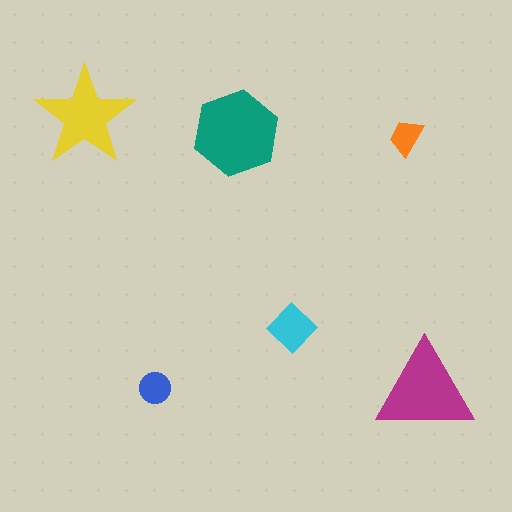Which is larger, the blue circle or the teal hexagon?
The teal hexagon.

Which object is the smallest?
The orange trapezoid.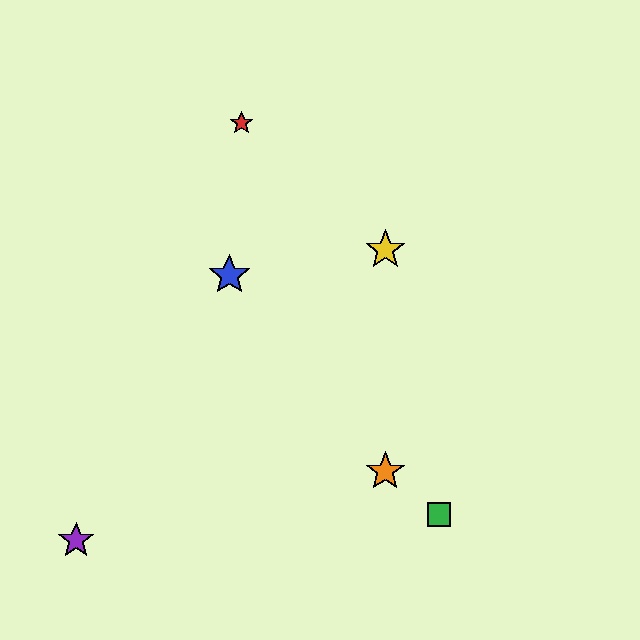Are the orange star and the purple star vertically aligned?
No, the orange star is at x≈385 and the purple star is at x≈76.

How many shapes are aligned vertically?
2 shapes (the yellow star, the orange star) are aligned vertically.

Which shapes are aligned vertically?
The yellow star, the orange star are aligned vertically.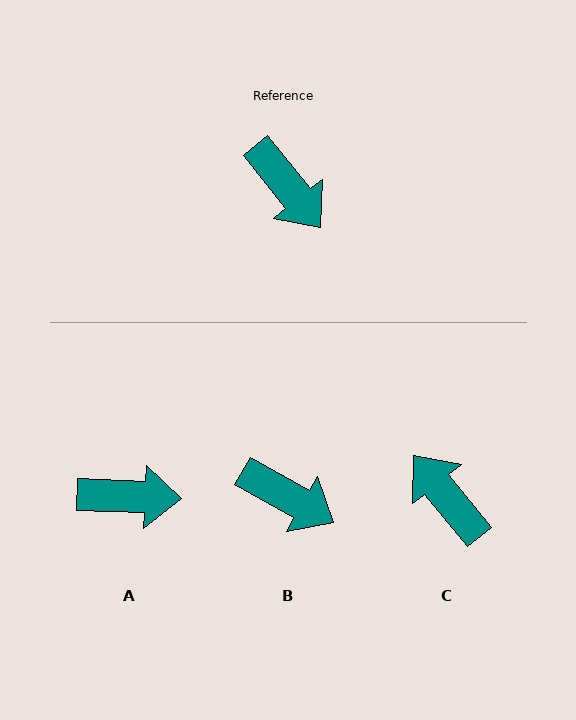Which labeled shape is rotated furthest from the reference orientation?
C, about 179 degrees away.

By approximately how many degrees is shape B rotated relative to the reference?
Approximately 22 degrees counter-clockwise.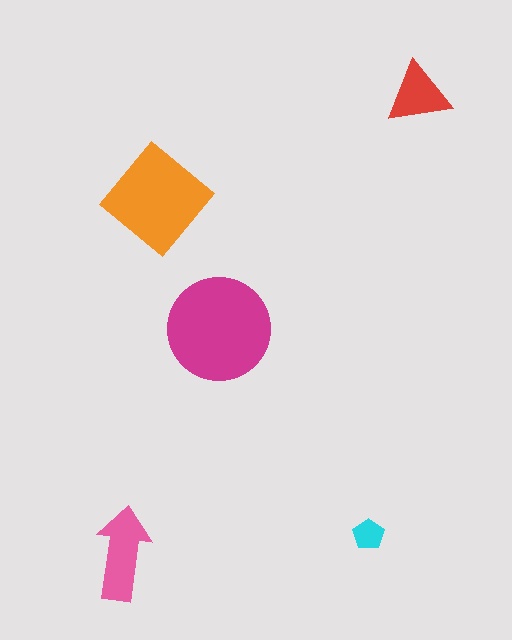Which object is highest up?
The red triangle is topmost.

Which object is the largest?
The magenta circle.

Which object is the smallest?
The cyan pentagon.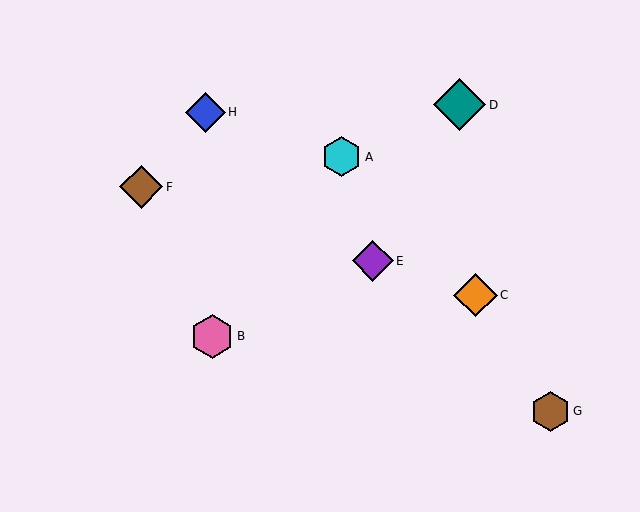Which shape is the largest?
The teal diamond (labeled D) is the largest.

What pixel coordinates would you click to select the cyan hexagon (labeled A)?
Click at (342, 157) to select the cyan hexagon A.